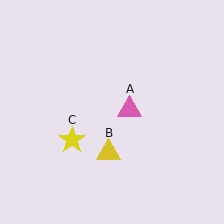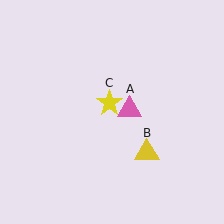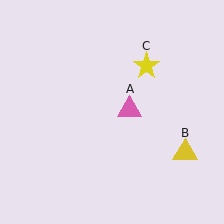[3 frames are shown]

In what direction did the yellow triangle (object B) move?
The yellow triangle (object B) moved right.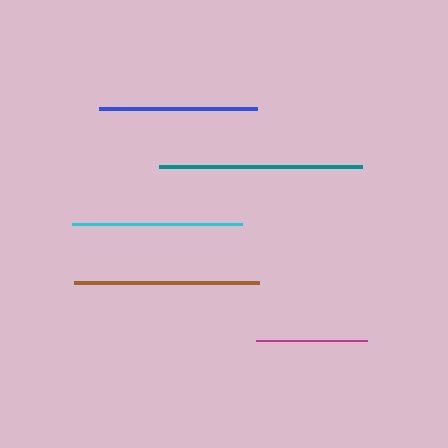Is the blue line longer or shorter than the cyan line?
The cyan line is longer than the blue line.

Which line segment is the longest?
The teal line is the longest at approximately 202 pixels.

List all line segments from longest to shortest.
From longest to shortest: teal, brown, cyan, blue, magenta.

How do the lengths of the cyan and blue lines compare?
The cyan and blue lines are approximately the same length.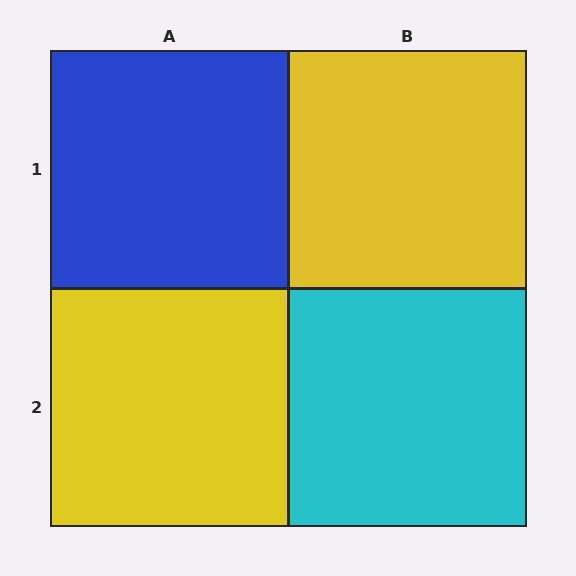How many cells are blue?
1 cell is blue.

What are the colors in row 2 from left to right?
Yellow, cyan.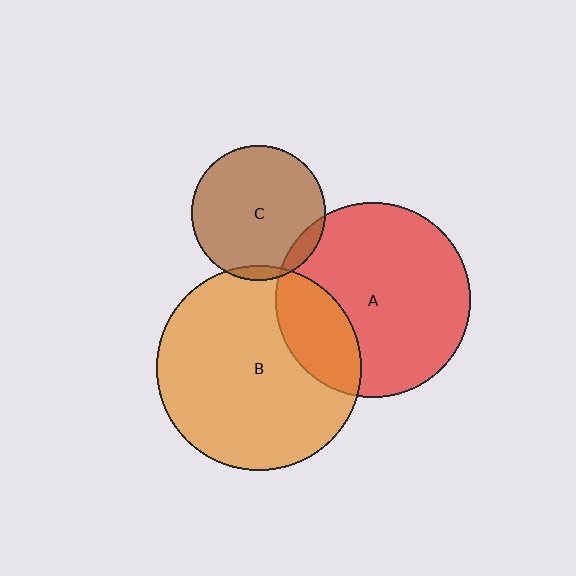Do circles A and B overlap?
Yes.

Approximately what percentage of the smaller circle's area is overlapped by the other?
Approximately 25%.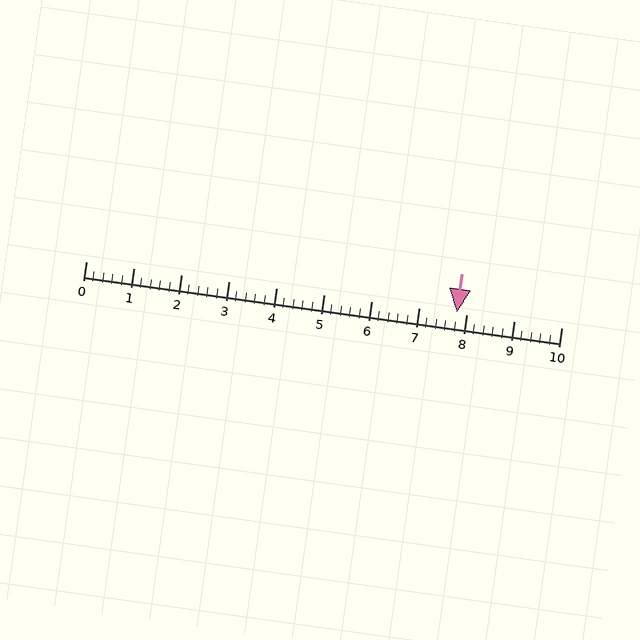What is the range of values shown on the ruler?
The ruler shows values from 0 to 10.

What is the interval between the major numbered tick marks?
The major tick marks are spaced 1 units apart.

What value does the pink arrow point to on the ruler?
The pink arrow points to approximately 7.8.